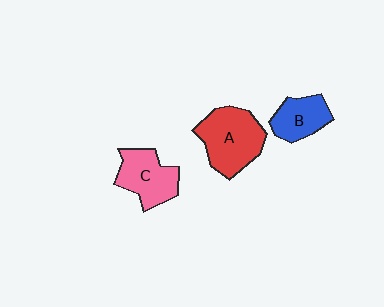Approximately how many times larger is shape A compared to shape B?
Approximately 1.7 times.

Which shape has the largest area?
Shape A (red).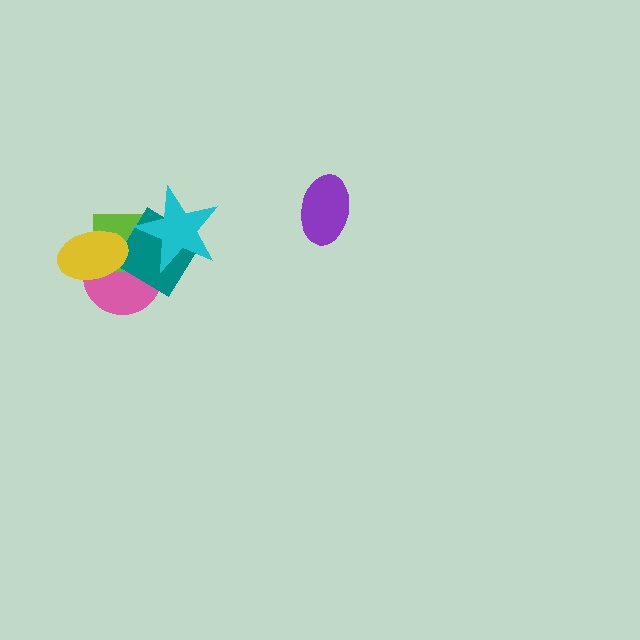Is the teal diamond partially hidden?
Yes, it is partially covered by another shape.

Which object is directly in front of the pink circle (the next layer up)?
The lime square is directly in front of the pink circle.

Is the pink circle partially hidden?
Yes, it is partially covered by another shape.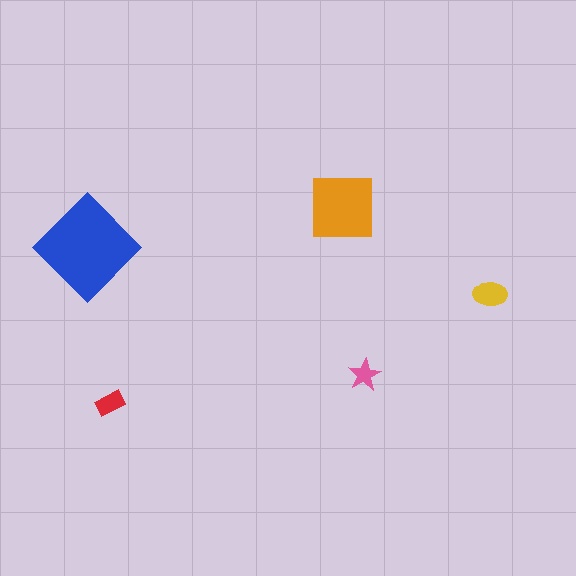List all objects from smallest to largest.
The pink star, the red rectangle, the yellow ellipse, the orange square, the blue diamond.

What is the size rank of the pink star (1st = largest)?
5th.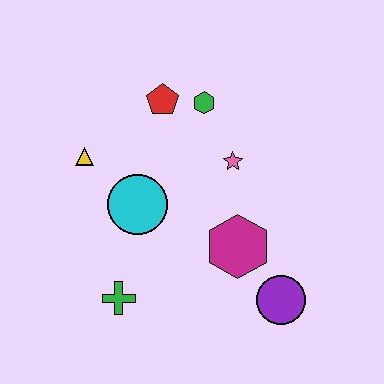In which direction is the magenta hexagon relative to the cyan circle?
The magenta hexagon is to the right of the cyan circle.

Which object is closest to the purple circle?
The magenta hexagon is closest to the purple circle.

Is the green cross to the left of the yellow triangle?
No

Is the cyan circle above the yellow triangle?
No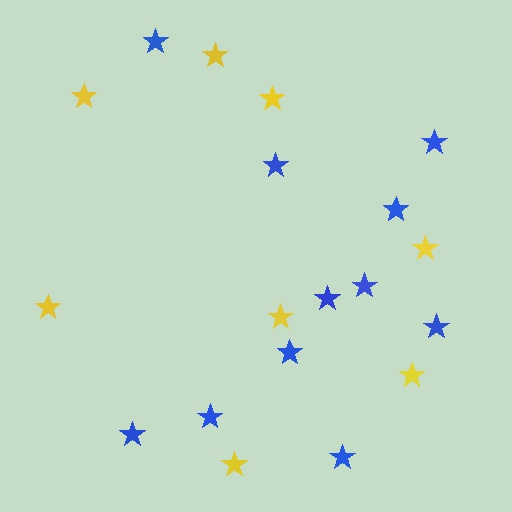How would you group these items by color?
There are 2 groups: one group of blue stars (11) and one group of yellow stars (8).